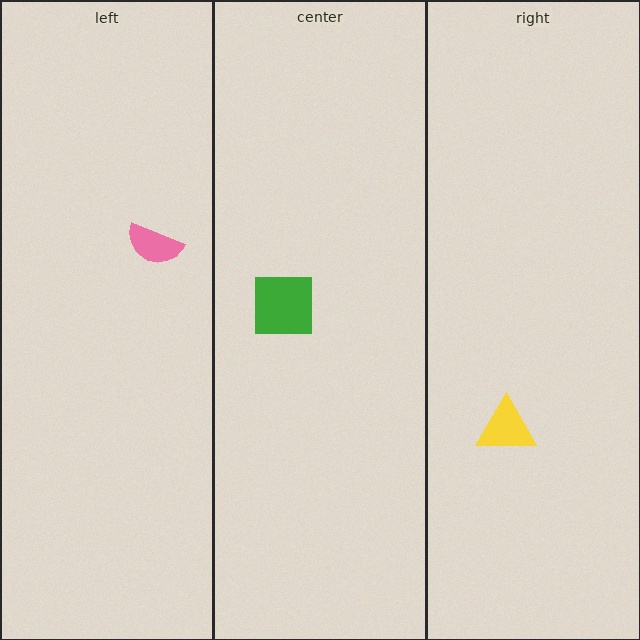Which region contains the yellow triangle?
The right region.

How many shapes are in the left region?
1.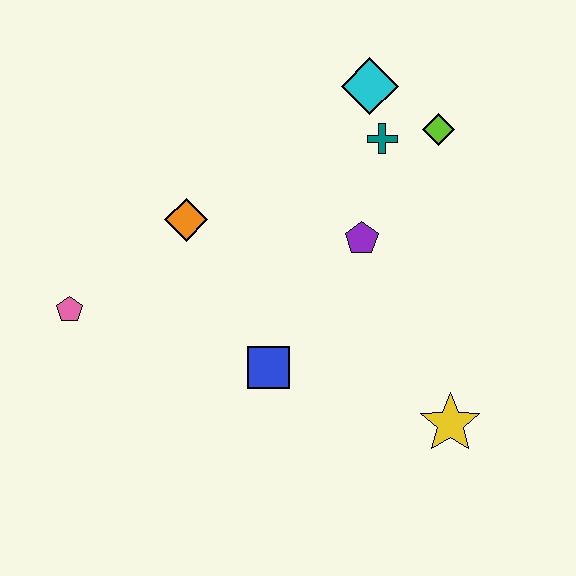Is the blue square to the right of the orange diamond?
Yes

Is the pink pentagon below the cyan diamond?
Yes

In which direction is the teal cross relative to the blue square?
The teal cross is above the blue square.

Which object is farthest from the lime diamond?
The pink pentagon is farthest from the lime diamond.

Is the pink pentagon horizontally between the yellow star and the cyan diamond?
No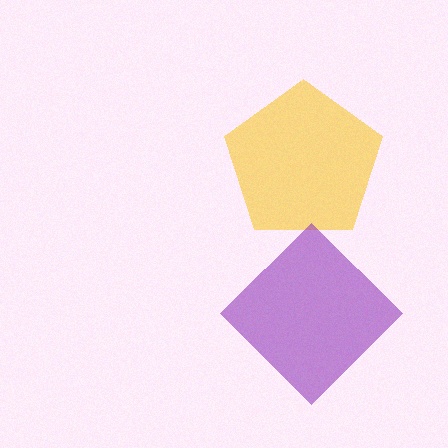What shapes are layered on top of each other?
The layered shapes are: a yellow pentagon, a purple diamond.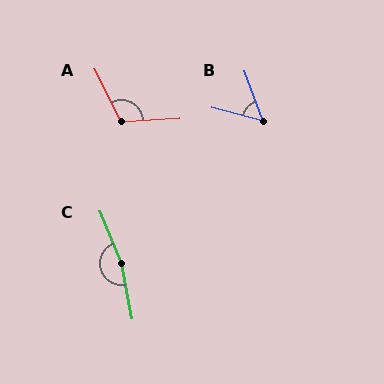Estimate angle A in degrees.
Approximately 114 degrees.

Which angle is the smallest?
B, at approximately 55 degrees.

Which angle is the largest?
C, at approximately 168 degrees.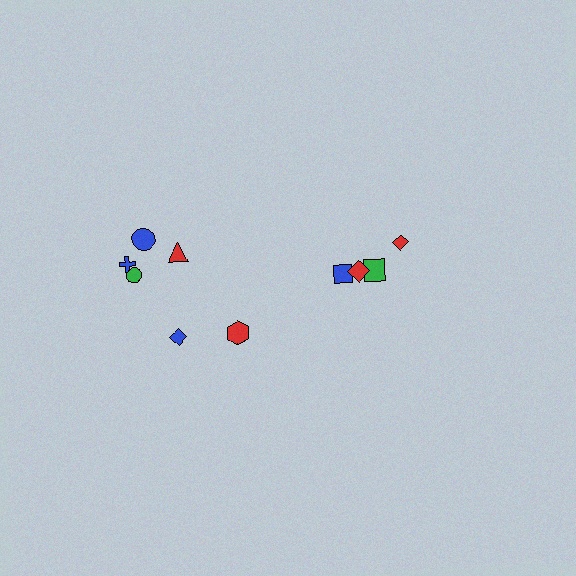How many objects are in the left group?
There are 6 objects.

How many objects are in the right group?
There are 4 objects.